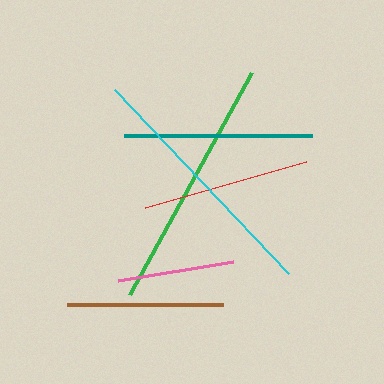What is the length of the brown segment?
The brown segment is approximately 156 pixels long.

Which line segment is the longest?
The cyan line is the longest at approximately 254 pixels.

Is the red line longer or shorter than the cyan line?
The cyan line is longer than the red line.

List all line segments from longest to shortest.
From longest to shortest: cyan, green, teal, red, brown, pink.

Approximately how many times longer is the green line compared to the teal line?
The green line is approximately 1.3 times the length of the teal line.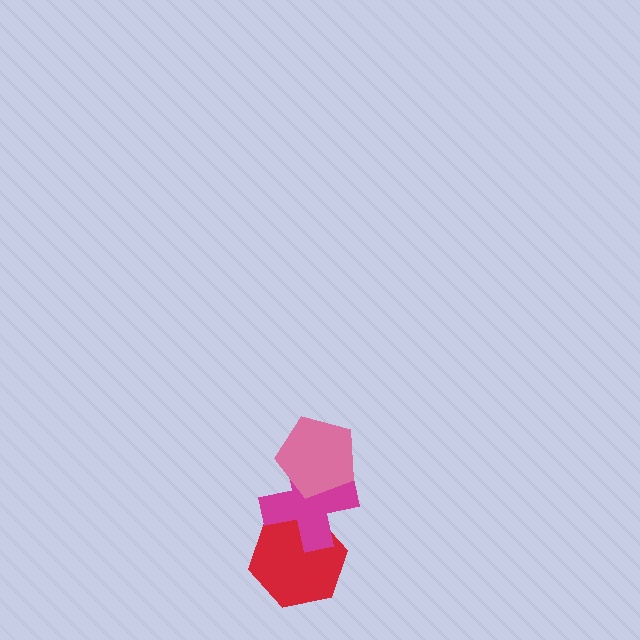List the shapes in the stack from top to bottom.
From top to bottom: the pink pentagon, the magenta cross, the red hexagon.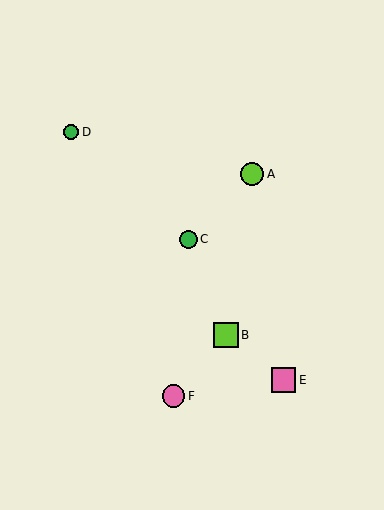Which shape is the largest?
The lime square (labeled B) is the largest.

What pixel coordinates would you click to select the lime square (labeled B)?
Click at (226, 335) to select the lime square B.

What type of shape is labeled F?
Shape F is a pink circle.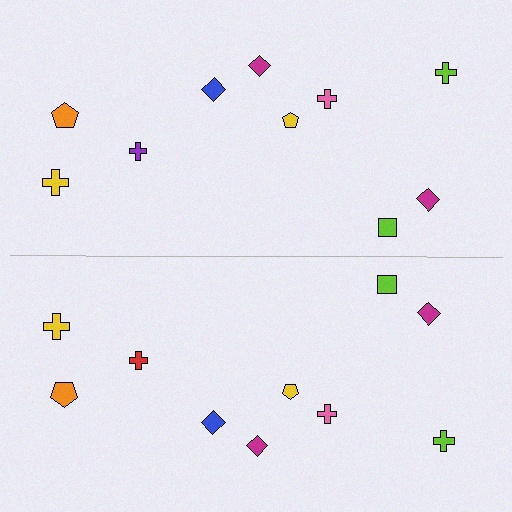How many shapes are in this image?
There are 20 shapes in this image.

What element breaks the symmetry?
The red cross on the bottom side breaks the symmetry — its mirror counterpart is purple.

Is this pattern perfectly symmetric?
No, the pattern is not perfectly symmetric. The red cross on the bottom side breaks the symmetry — its mirror counterpart is purple.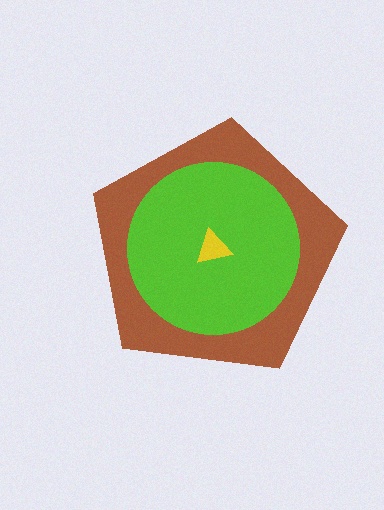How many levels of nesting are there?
3.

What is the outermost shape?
The brown pentagon.